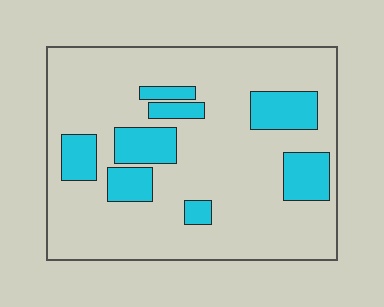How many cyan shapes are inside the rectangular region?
8.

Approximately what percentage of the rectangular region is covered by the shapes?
Approximately 20%.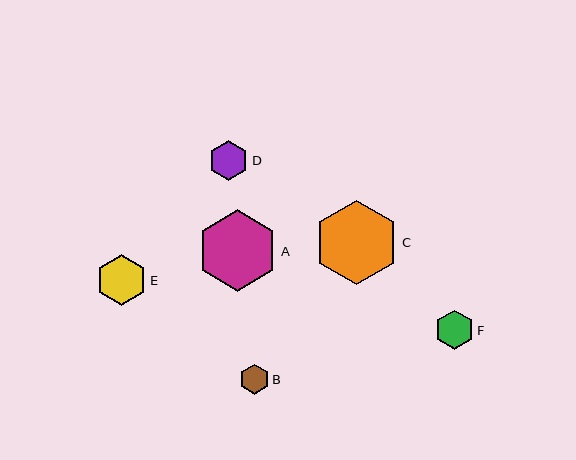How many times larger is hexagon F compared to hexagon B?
Hexagon F is approximately 1.3 times the size of hexagon B.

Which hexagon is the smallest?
Hexagon B is the smallest with a size of approximately 30 pixels.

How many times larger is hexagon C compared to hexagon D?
Hexagon C is approximately 2.2 times the size of hexagon D.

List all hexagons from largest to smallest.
From largest to smallest: C, A, E, F, D, B.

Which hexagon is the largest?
Hexagon C is the largest with a size of approximately 85 pixels.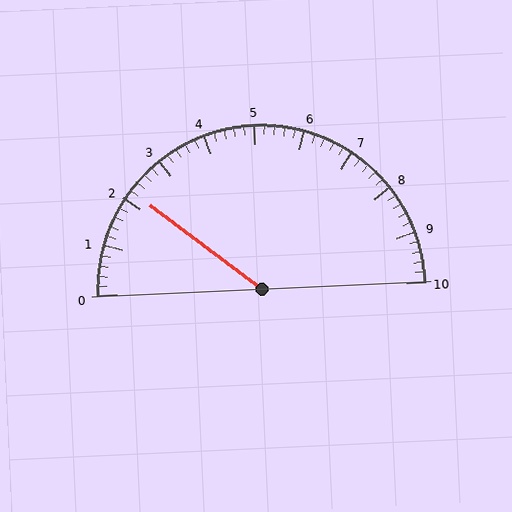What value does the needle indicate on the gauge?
The needle indicates approximately 2.2.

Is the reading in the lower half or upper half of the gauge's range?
The reading is in the lower half of the range (0 to 10).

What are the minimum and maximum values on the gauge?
The gauge ranges from 0 to 10.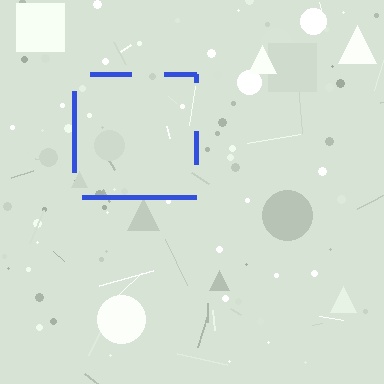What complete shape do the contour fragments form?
The contour fragments form a square.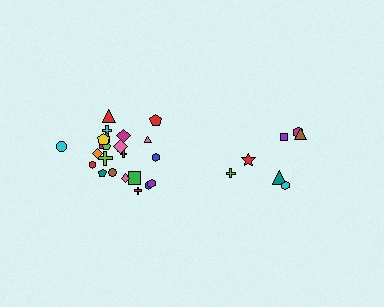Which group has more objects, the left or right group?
The left group.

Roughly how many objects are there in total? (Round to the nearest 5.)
Roughly 30 objects in total.